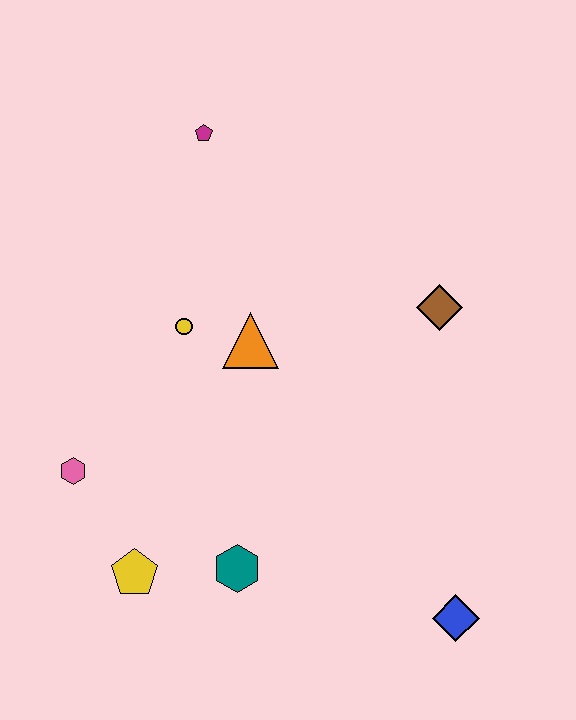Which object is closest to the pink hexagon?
The yellow pentagon is closest to the pink hexagon.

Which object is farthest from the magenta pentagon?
The blue diamond is farthest from the magenta pentagon.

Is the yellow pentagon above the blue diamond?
Yes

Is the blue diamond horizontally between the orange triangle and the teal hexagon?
No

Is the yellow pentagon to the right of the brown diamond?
No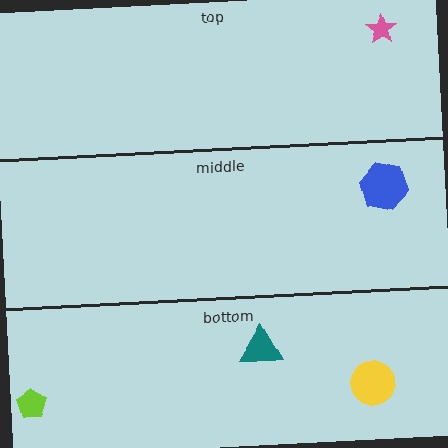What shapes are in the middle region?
The blue hexagon.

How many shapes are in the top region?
1.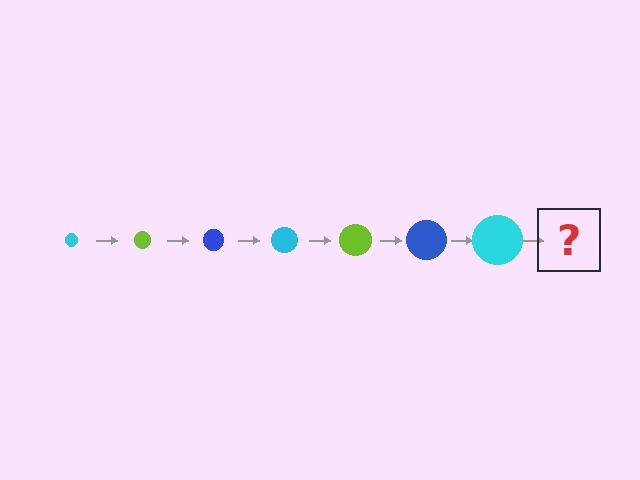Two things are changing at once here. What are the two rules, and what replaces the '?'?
The two rules are that the circle grows larger each step and the color cycles through cyan, lime, and blue. The '?' should be a lime circle, larger than the previous one.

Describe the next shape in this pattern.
It should be a lime circle, larger than the previous one.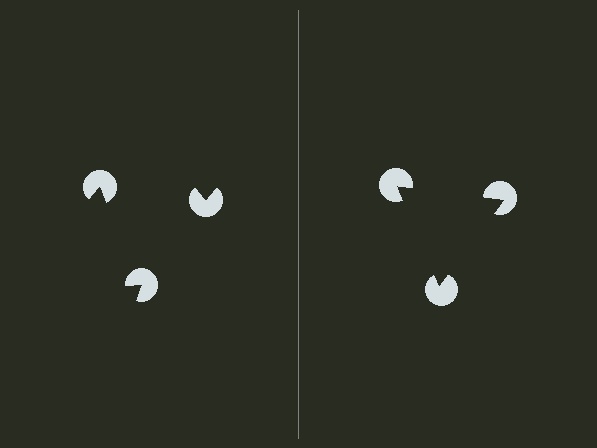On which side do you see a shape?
An illusory triangle appears on the right side. On the left side the wedge cuts are rotated, so no coherent shape forms.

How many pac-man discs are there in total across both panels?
6 — 3 on each side.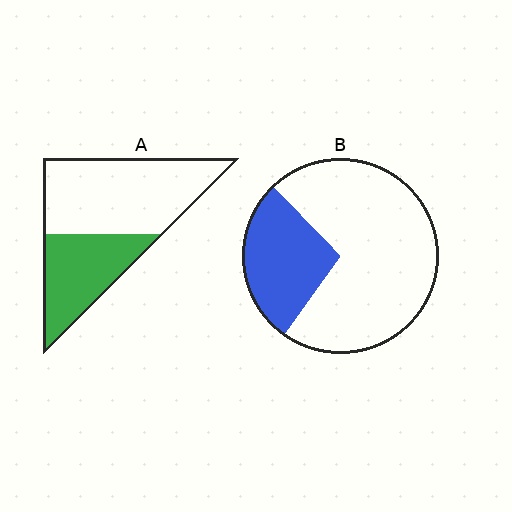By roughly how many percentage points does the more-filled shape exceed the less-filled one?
By roughly 10 percentage points (A over B).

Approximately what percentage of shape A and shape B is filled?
A is approximately 40% and B is approximately 30%.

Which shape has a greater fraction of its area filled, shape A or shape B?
Shape A.